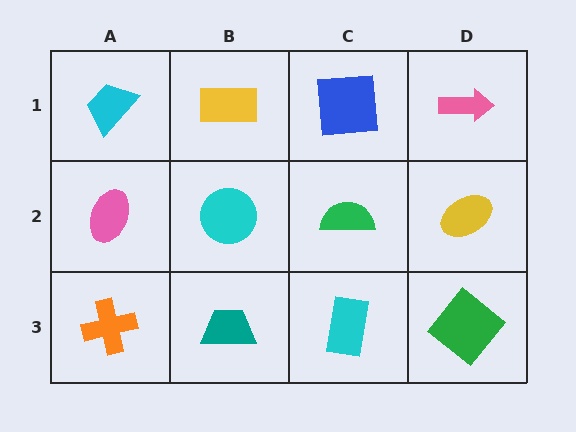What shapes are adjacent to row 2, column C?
A blue square (row 1, column C), a cyan rectangle (row 3, column C), a cyan circle (row 2, column B), a yellow ellipse (row 2, column D).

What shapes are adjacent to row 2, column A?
A cyan trapezoid (row 1, column A), an orange cross (row 3, column A), a cyan circle (row 2, column B).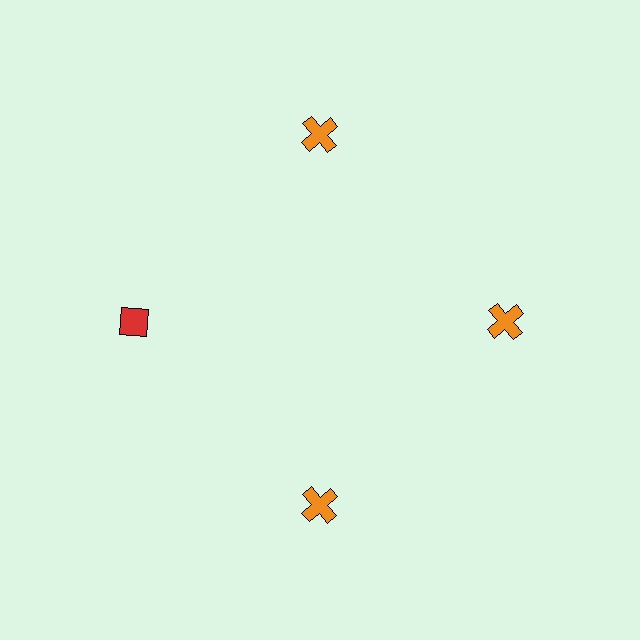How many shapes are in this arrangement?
There are 4 shapes arranged in a ring pattern.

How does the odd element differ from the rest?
It differs in both color (red instead of orange) and shape (diamond instead of cross).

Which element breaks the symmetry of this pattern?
The red diamond at roughly the 9 o'clock position breaks the symmetry. All other shapes are orange crosses.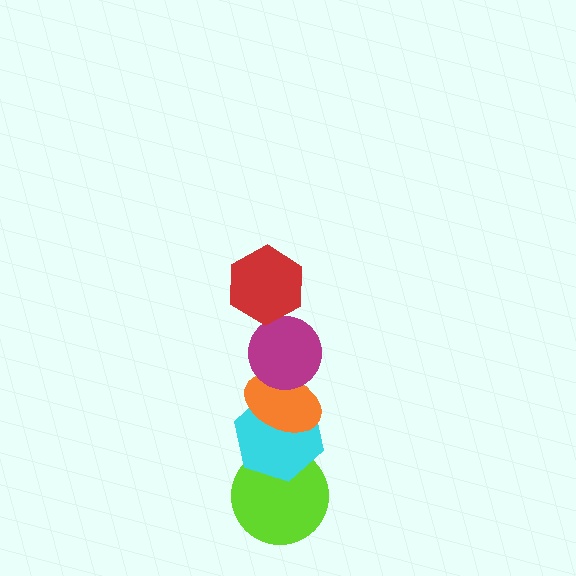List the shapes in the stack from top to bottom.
From top to bottom: the red hexagon, the magenta circle, the orange ellipse, the cyan hexagon, the lime circle.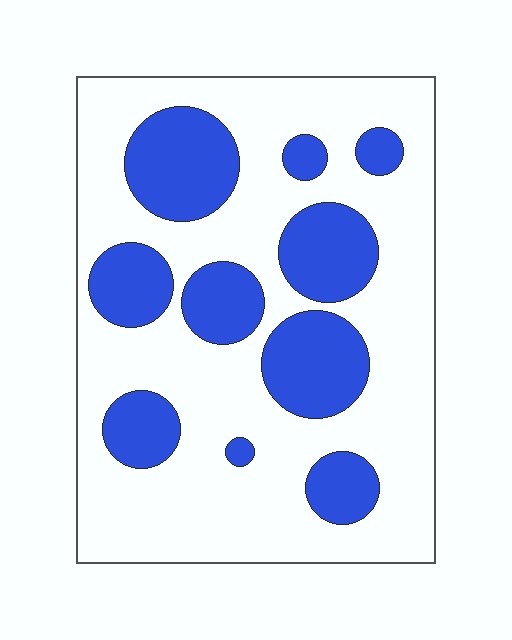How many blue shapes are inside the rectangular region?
10.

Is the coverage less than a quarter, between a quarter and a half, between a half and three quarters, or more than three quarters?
Between a quarter and a half.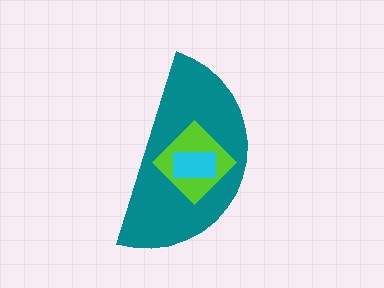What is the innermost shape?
The cyan rectangle.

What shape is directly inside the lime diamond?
The cyan rectangle.